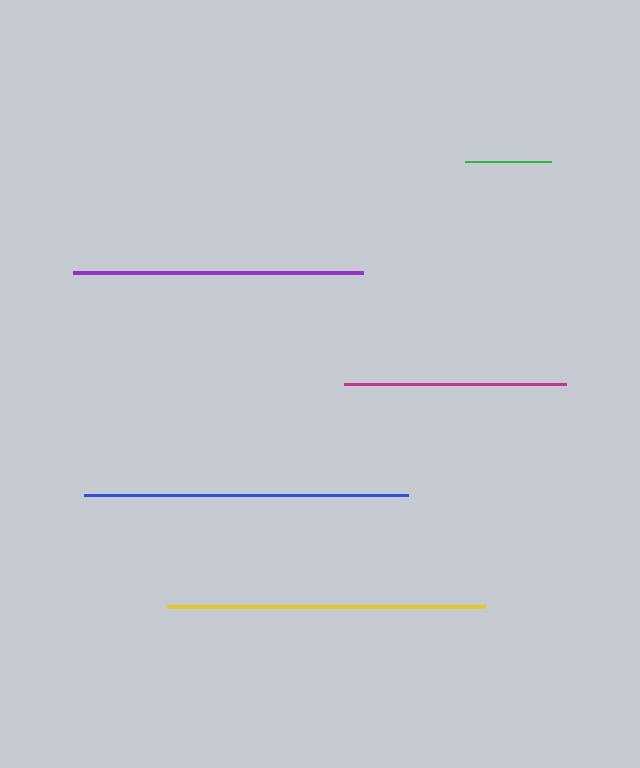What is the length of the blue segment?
The blue segment is approximately 324 pixels long.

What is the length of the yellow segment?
The yellow segment is approximately 318 pixels long.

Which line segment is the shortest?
The green line is the shortest at approximately 86 pixels.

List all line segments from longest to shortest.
From longest to shortest: blue, yellow, purple, magenta, green.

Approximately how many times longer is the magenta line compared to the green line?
The magenta line is approximately 2.6 times the length of the green line.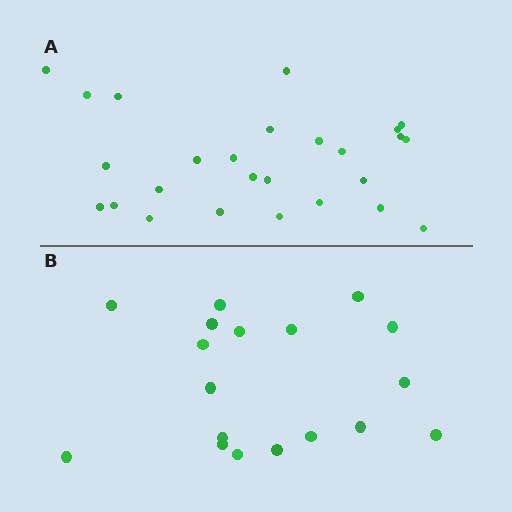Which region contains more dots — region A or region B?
Region A (the top region) has more dots.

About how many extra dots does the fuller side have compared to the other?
Region A has roughly 8 or so more dots than region B.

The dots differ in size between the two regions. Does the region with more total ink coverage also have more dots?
No. Region B has more total ink coverage because its dots are larger, but region A actually contains more individual dots. Total area can be misleading — the number of items is what matters here.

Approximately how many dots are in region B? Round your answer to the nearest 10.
About 20 dots. (The exact count is 18, which rounds to 20.)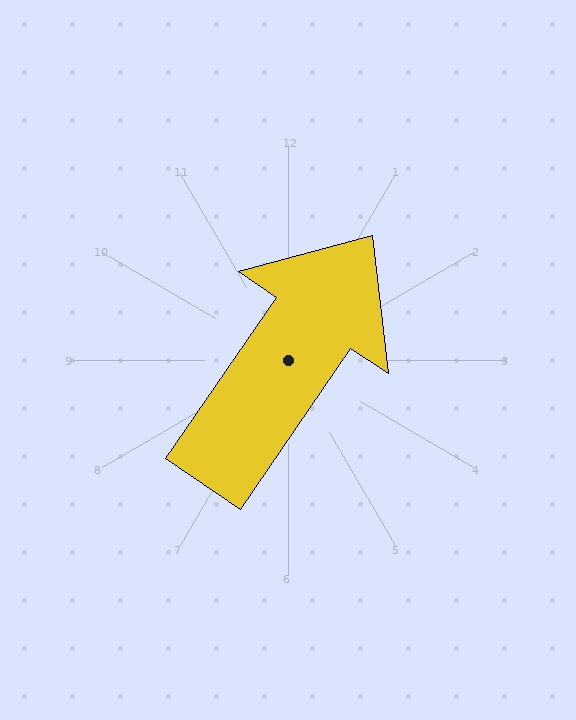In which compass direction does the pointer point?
Northeast.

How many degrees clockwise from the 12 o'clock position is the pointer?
Approximately 34 degrees.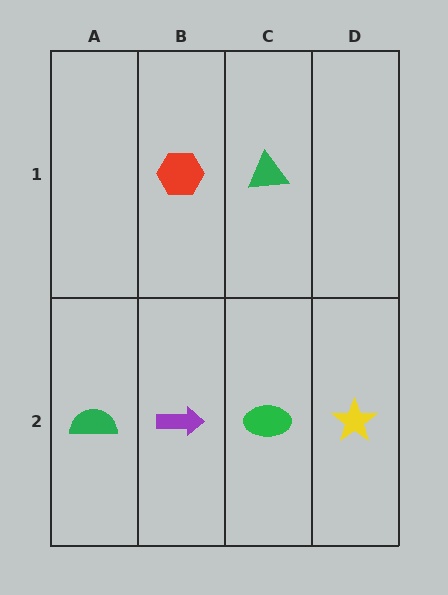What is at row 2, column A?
A green semicircle.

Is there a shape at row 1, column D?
No, that cell is empty.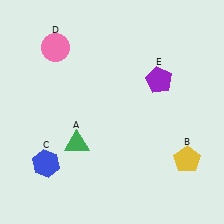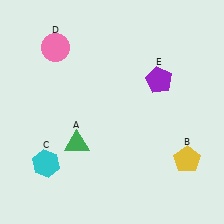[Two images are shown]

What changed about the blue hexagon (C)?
In Image 1, C is blue. In Image 2, it changed to cyan.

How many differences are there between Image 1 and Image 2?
There is 1 difference between the two images.